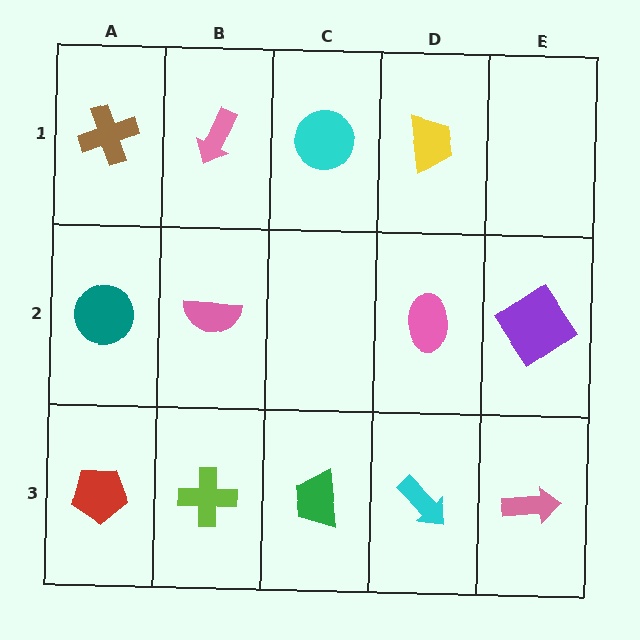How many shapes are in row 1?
4 shapes.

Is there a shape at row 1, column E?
No, that cell is empty.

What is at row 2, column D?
A pink ellipse.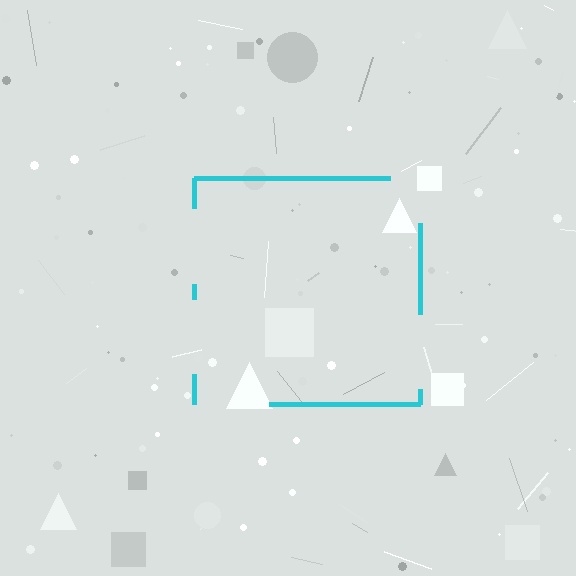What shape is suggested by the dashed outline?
The dashed outline suggests a square.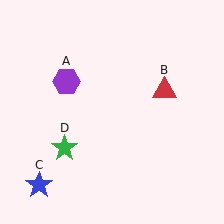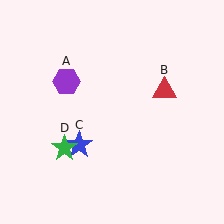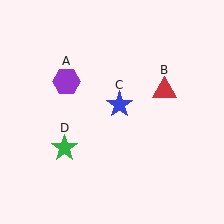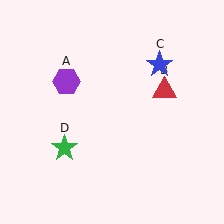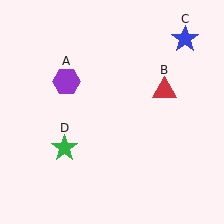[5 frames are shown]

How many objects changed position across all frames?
1 object changed position: blue star (object C).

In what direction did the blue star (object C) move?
The blue star (object C) moved up and to the right.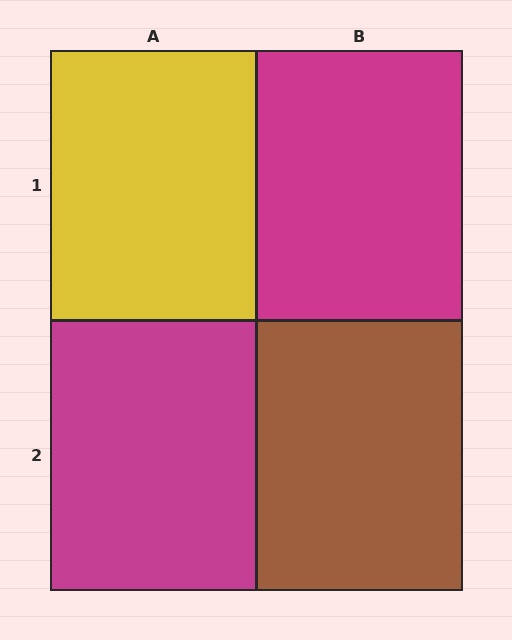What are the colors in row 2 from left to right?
Magenta, brown.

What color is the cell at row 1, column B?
Magenta.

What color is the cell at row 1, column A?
Yellow.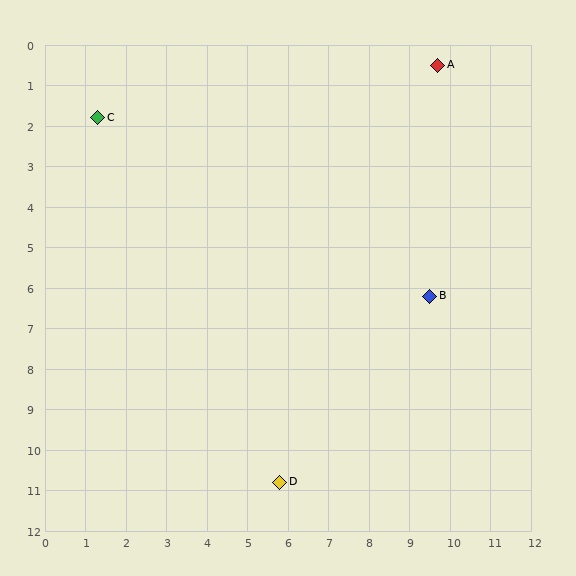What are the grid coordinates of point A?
Point A is at approximately (9.7, 0.5).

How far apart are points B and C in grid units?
Points B and C are about 9.3 grid units apart.